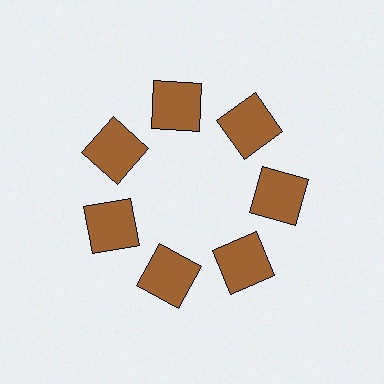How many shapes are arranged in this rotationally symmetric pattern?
There are 7 shapes, arranged in 7 groups of 1.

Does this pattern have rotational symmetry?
Yes, this pattern has 7-fold rotational symmetry. It looks the same after rotating 51 degrees around the center.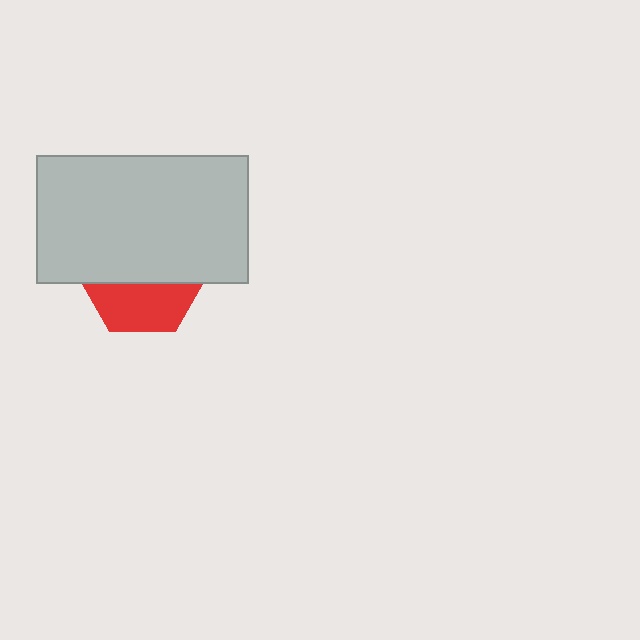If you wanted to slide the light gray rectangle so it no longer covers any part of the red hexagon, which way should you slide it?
Slide it up — that is the most direct way to separate the two shapes.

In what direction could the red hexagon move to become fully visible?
The red hexagon could move down. That would shift it out from behind the light gray rectangle entirely.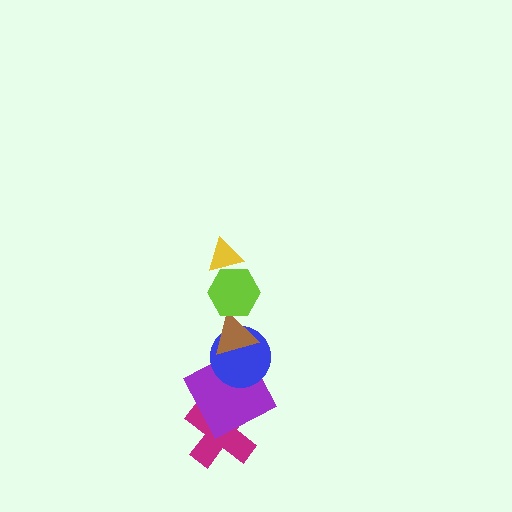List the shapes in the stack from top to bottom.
From top to bottom: the yellow triangle, the lime hexagon, the brown triangle, the blue circle, the purple square, the magenta cross.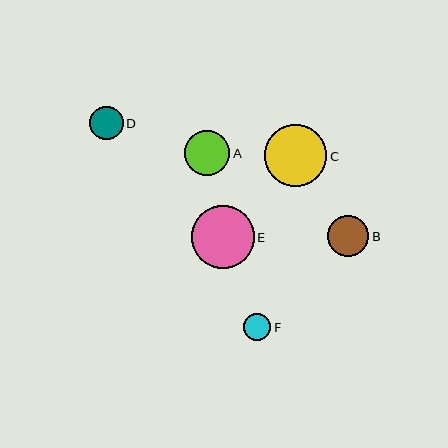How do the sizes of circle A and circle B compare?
Circle A and circle B are approximately the same size.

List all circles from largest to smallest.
From largest to smallest: E, C, A, B, D, F.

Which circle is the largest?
Circle E is the largest with a size of approximately 63 pixels.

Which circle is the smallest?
Circle F is the smallest with a size of approximately 27 pixels.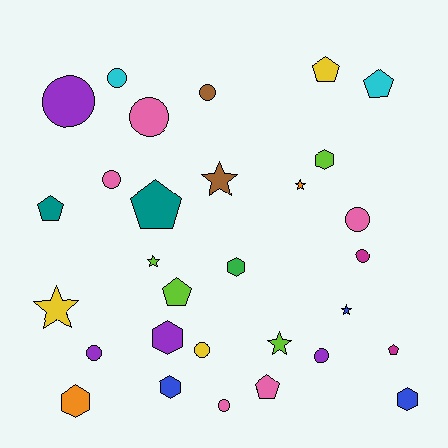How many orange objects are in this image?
There are 2 orange objects.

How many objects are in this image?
There are 30 objects.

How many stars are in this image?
There are 6 stars.